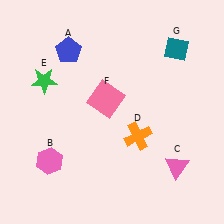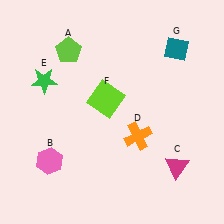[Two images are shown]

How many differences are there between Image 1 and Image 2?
There are 3 differences between the two images.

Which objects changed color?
A changed from blue to lime. C changed from pink to magenta. F changed from pink to lime.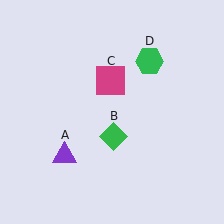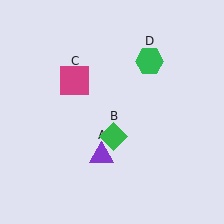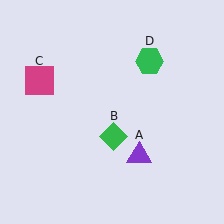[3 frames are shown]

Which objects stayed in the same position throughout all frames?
Green diamond (object B) and green hexagon (object D) remained stationary.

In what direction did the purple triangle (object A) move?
The purple triangle (object A) moved right.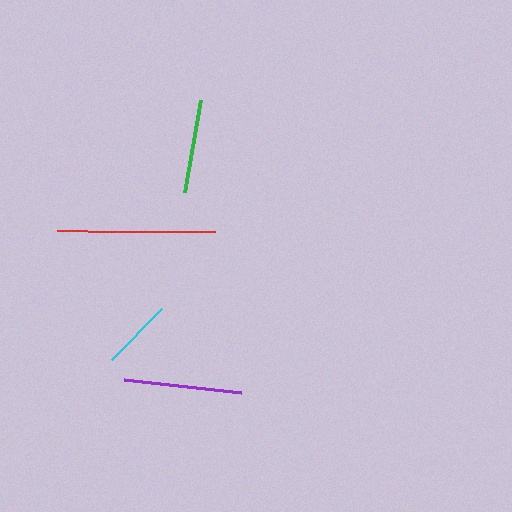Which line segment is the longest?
The red line is the longest at approximately 158 pixels.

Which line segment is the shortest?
The cyan line is the shortest at approximately 71 pixels.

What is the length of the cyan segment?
The cyan segment is approximately 71 pixels long.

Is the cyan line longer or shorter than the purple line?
The purple line is longer than the cyan line.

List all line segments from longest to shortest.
From longest to shortest: red, purple, green, cyan.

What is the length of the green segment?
The green segment is approximately 93 pixels long.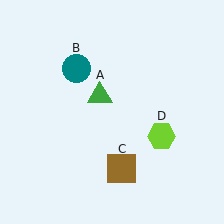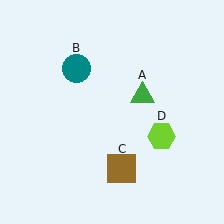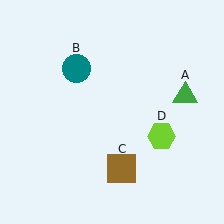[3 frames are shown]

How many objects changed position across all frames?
1 object changed position: green triangle (object A).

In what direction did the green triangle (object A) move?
The green triangle (object A) moved right.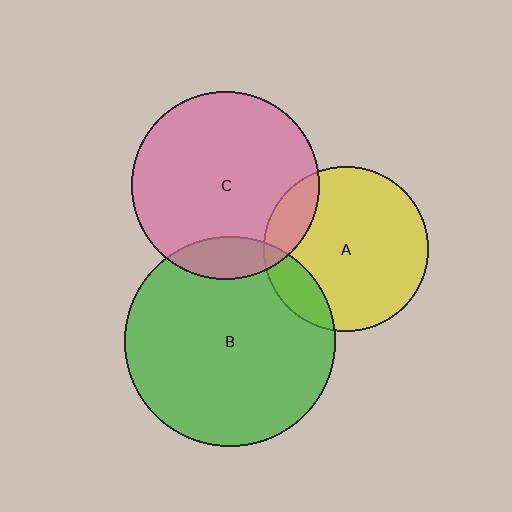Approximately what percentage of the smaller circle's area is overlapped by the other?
Approximately 15%.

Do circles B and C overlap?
Yes.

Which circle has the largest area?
Circle B (green).